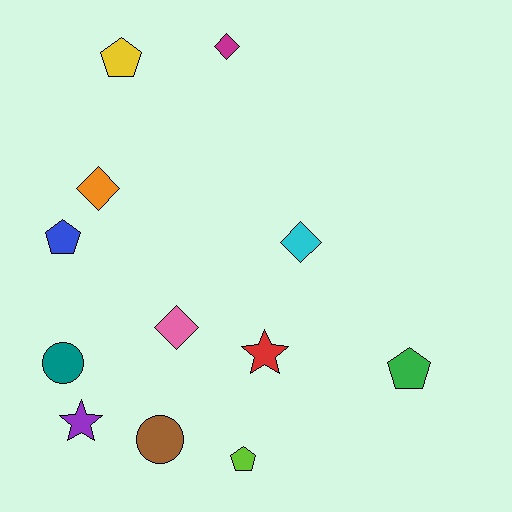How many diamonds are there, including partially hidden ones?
There are 4 diamonds.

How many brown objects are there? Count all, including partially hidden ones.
There is 1 brown object.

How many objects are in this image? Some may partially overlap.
There are 12 objects.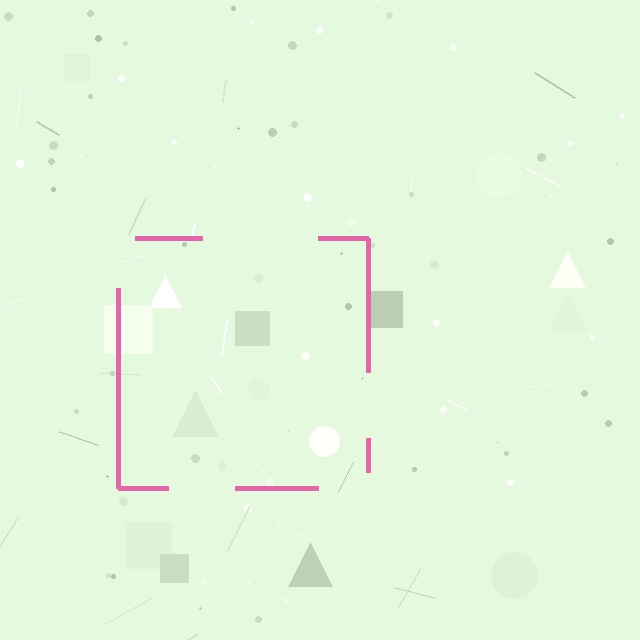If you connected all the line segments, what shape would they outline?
They would outline a square.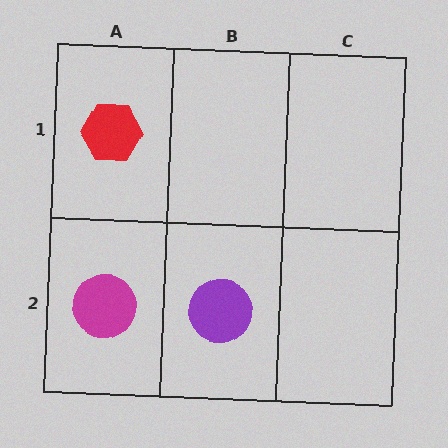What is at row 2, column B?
A purple circle.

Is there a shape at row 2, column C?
No, that cell is empty.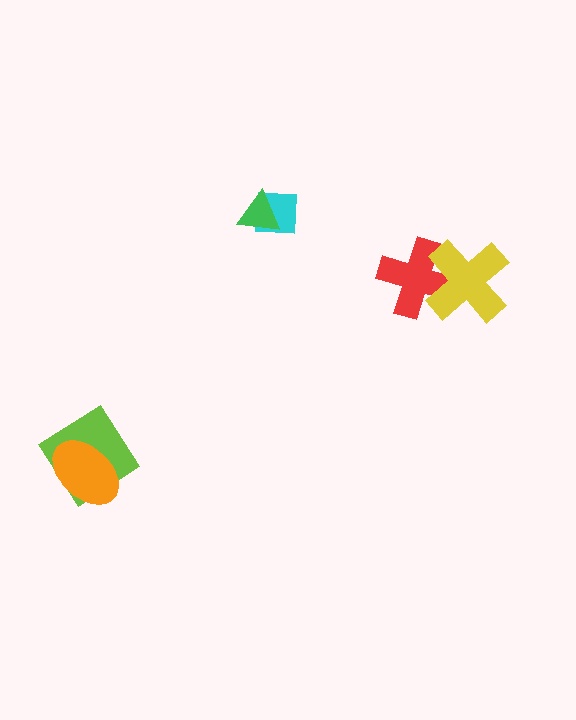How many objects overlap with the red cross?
1 object overlaps with the red cross.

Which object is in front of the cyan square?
The green triangle is in front of the cyan square.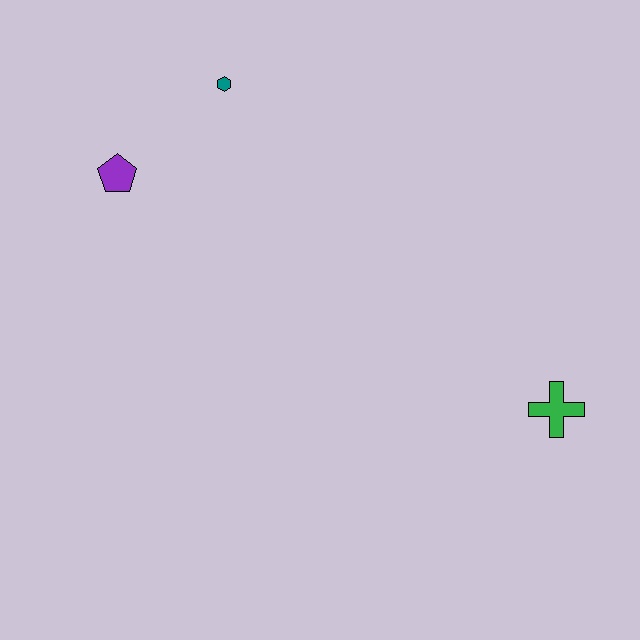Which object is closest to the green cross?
The teal hexagon is closest to the green cross.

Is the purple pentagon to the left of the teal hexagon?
Yes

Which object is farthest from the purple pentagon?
The green cross is farthest from the purple pentagon.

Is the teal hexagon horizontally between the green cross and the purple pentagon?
Yes